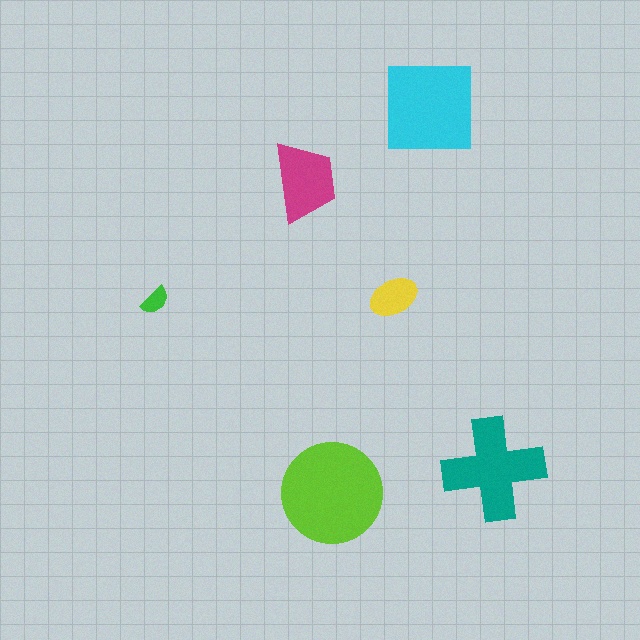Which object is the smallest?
The green semicircle.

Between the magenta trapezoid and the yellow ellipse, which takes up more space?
The magenta trapezoid.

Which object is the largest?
The lime circle.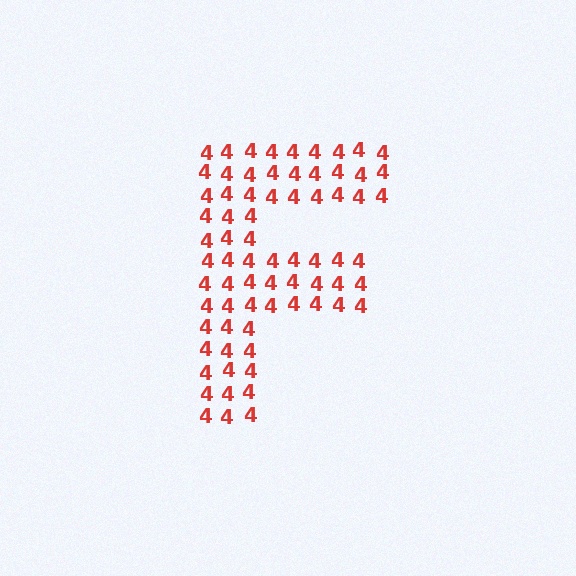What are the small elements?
The small elements are digit 4's.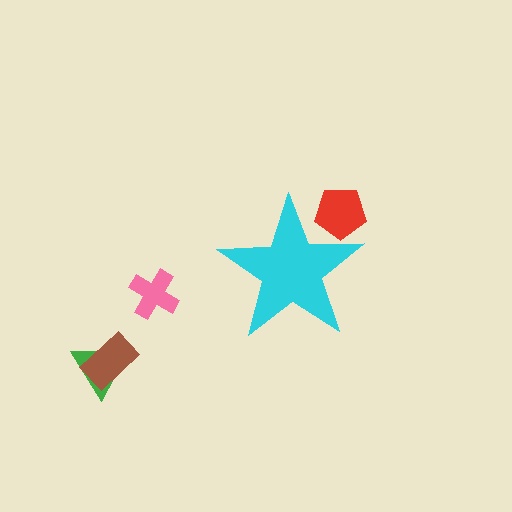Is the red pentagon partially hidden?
Yes, the red pentagon is partially hidden behind the cyan star.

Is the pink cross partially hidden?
No, the pink cross is fully visible.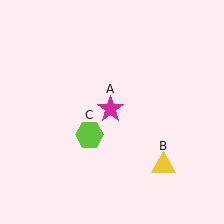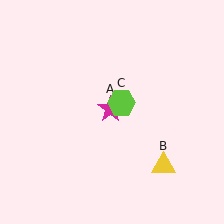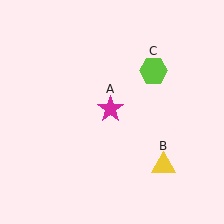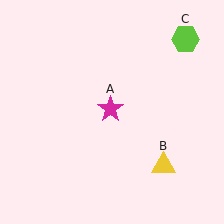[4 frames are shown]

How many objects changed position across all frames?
1 object changed position: lime hexagon (object C).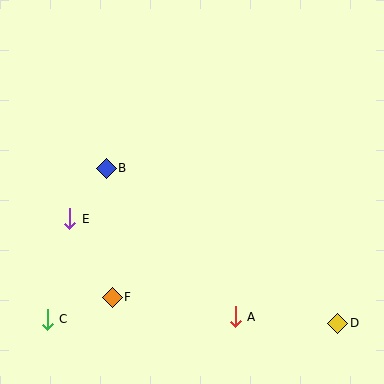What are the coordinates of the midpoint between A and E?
The midpoint between A and E is at (152, 268).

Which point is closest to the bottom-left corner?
Point C is closest to the bottom-left corner.